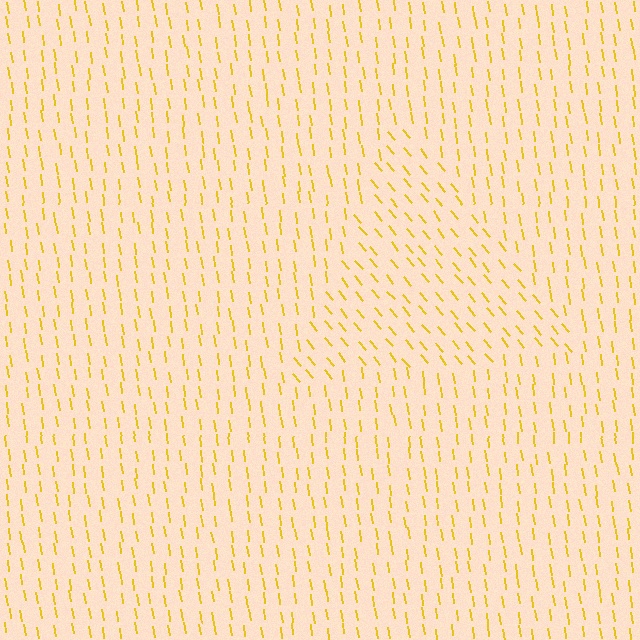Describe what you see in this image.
The image is filled with small yellow line segments. A triangle region in the image has lines oriented differently from the surrounding lines, creating a visible texture boundary.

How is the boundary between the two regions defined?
The boundary is defined purely by a change in line orientation (approximately 32 degrees difference). All lines are the same color and thickness.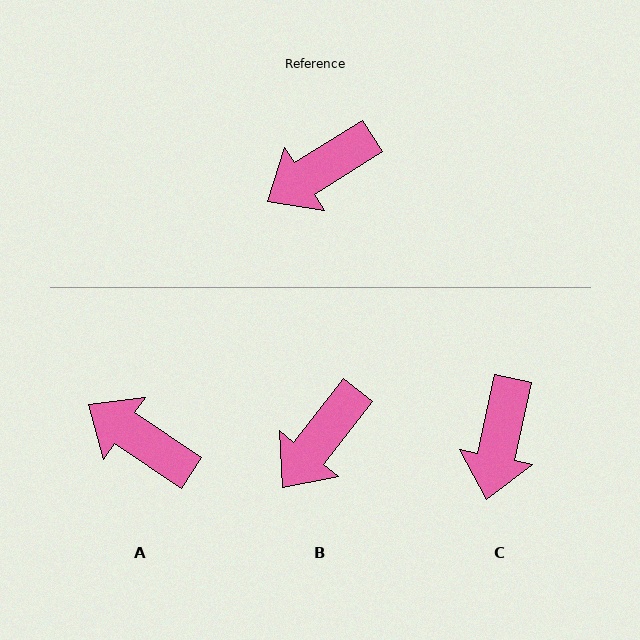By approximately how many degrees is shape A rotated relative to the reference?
Approximately 66 degrees clockwise.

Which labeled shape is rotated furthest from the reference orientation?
A, about 66 degrees away.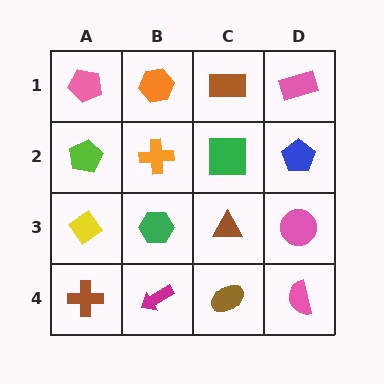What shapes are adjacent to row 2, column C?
A brown rectangle (row 1, column C), a brown triangle (row 3, column C), an orange cross (row 2, column B), a blue pentagon (row 2, column D).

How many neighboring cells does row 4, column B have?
3.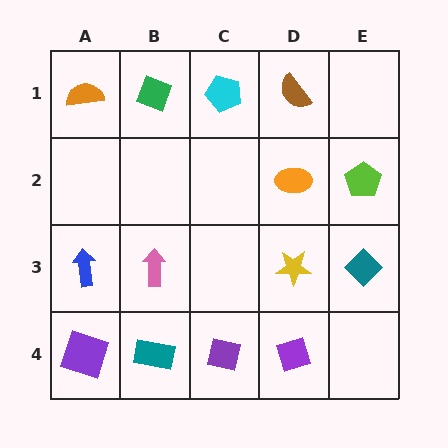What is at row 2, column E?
A lime pentagon.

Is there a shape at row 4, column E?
No, that cell is empty.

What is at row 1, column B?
A green diamond.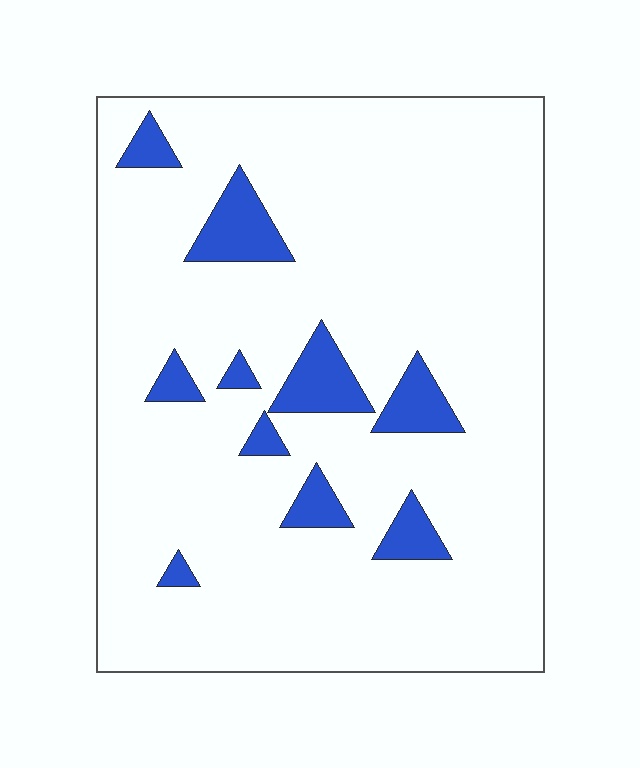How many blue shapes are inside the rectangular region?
10.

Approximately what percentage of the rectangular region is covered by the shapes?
Approximately 10%.